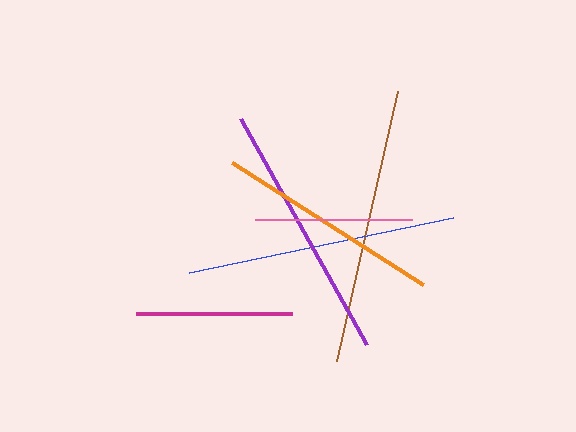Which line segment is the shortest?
The magenta line is the shortest at approximately 156 pixels.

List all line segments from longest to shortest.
From longest to shortest: brown, blue, purple, orange, pink, magenta.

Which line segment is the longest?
The brown line is the longest at approximately 277 pixels.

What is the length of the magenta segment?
The magenta segment is approximately 156 pixels long.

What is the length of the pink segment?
The pink segment is approximately 157 pixels long.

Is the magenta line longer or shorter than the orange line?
The orange line is longer than the magenta line.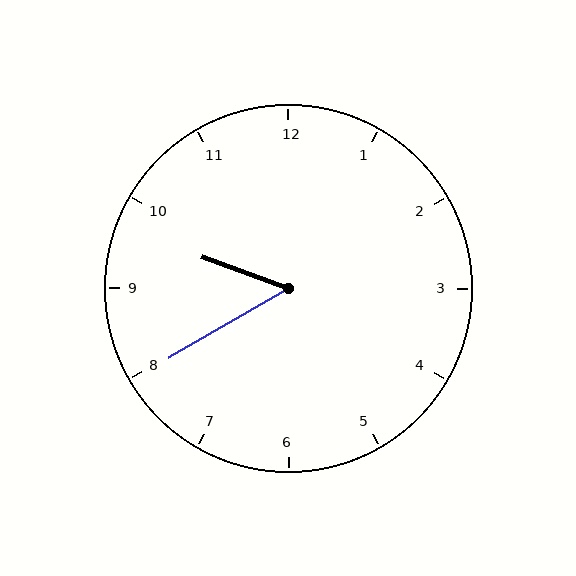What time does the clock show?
9:40.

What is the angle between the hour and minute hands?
Approximately 50 degrees.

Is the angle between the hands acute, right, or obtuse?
It is acute.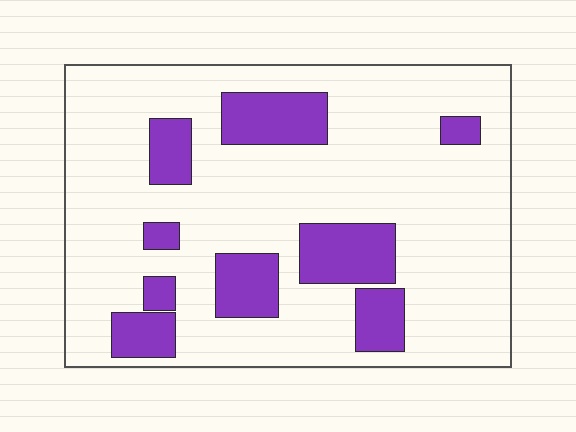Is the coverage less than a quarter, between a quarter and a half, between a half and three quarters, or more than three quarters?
Less than a quarter.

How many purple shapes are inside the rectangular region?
9.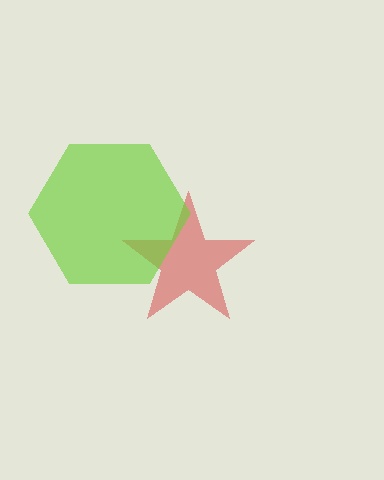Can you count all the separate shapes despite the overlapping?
Yes, there are 2 separate shapes.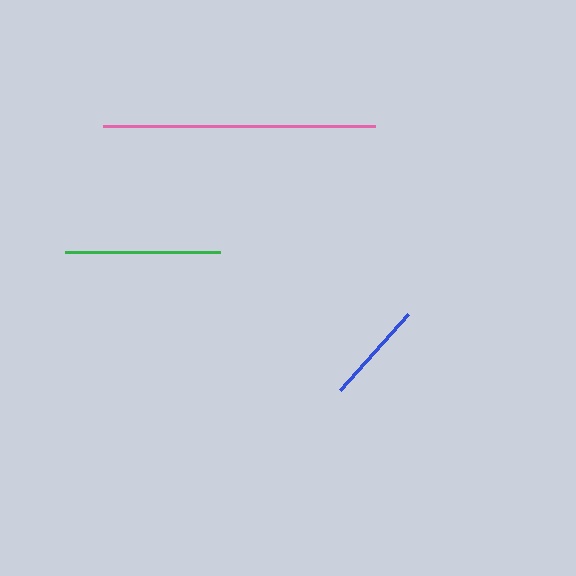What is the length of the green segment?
The green segment is approximately 155 pixels long.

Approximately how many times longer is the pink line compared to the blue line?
The pink line is approximately 2.6 times the length of the blue line.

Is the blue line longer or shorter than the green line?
The green line is longer than the blue line.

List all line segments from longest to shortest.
From longest to shortest: pink, green, blue.